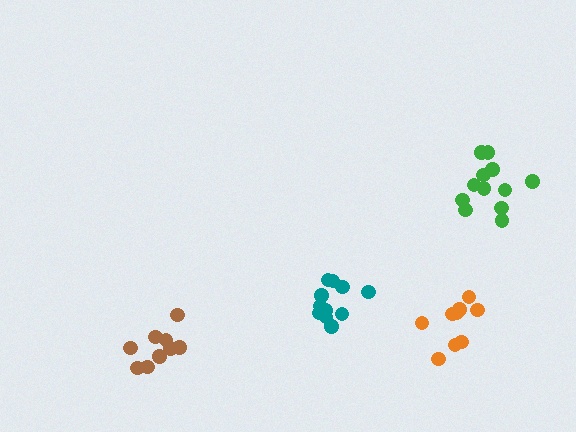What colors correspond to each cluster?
The clusters are colored: orange, teal, green, brown.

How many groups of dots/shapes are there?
There are 4 groups.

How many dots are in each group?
Group 1: 9 dots, Group 2: 12 dots, Group 3: 12 dots, Group 4: 9 dots (42 total).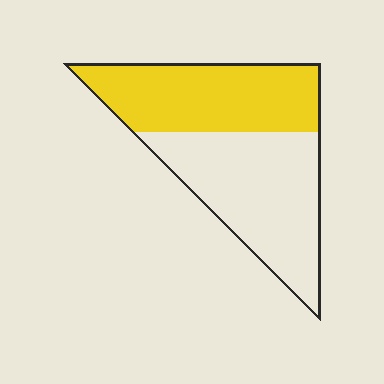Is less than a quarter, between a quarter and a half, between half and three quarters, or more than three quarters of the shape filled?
Between a quarter and a half.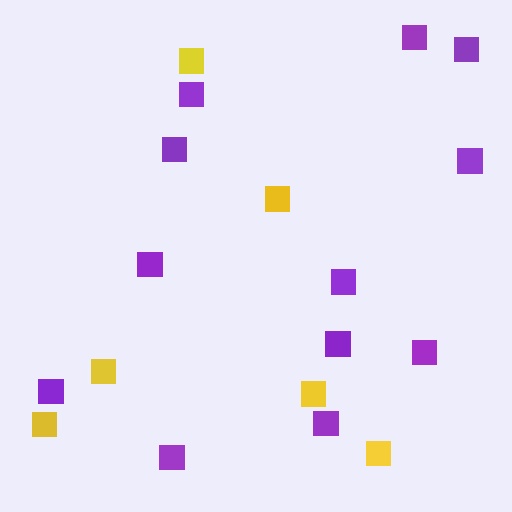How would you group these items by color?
There are 2 groups: one group of purple squares (12) and one group of yellow squares (6).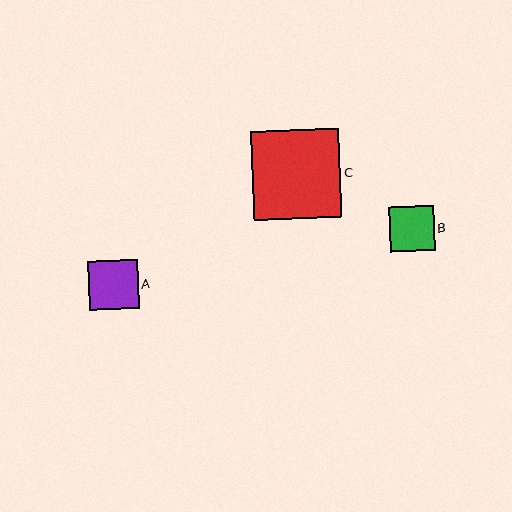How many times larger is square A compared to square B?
Square A is approximately 1.1 times the size of square B.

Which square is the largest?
Square C is the largest with a size of approximately 89 pixels.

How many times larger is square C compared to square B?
Square C is approximately 2.0 times the size of square B.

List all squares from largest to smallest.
From largest to smallest: C, A, B.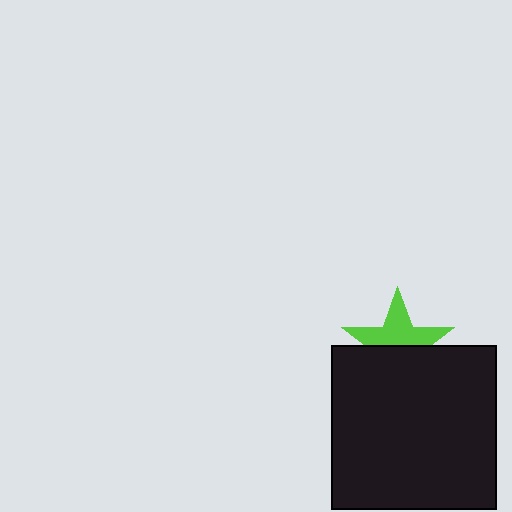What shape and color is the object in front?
The object in front is a black square.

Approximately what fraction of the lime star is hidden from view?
Roughly 47% of the lime star is hidden behind the black square.